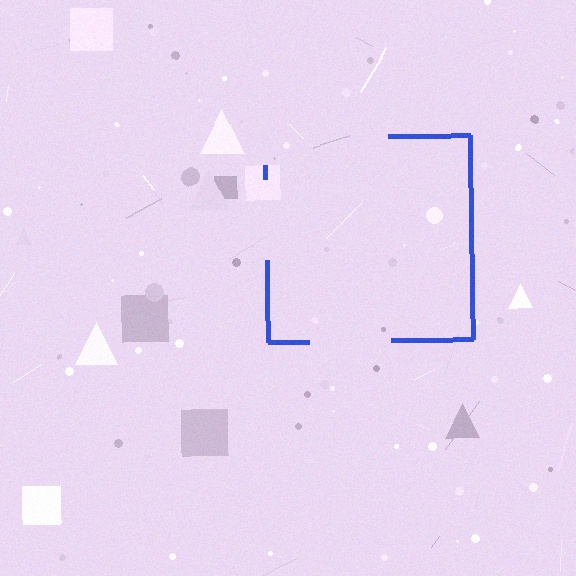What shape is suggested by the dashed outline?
The dashed outline suggests a square.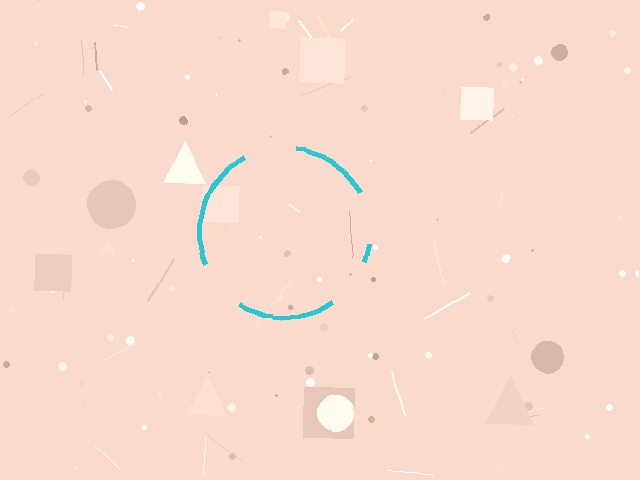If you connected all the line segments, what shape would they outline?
They would outline a circle.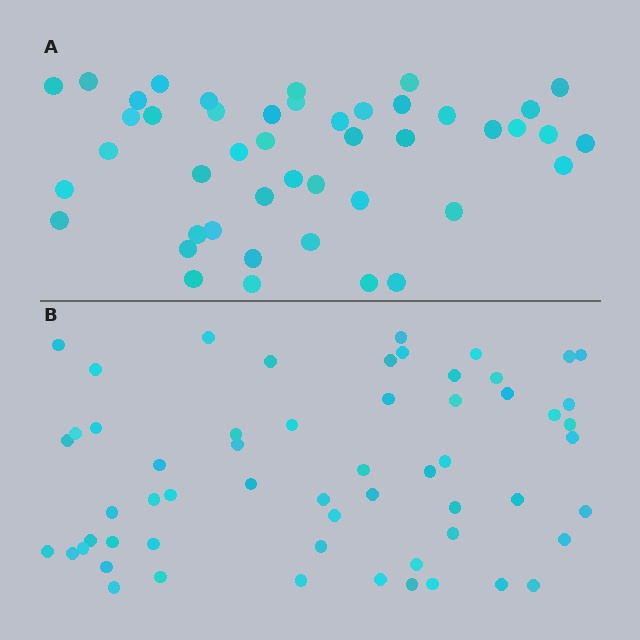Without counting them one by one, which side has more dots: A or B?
Region B (the bottom region) has more dots.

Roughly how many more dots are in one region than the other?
Region B has approximately 15 more dots than region A.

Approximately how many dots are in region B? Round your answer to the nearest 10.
About 60 dots. (The exact count is 58, which rounds to 60.)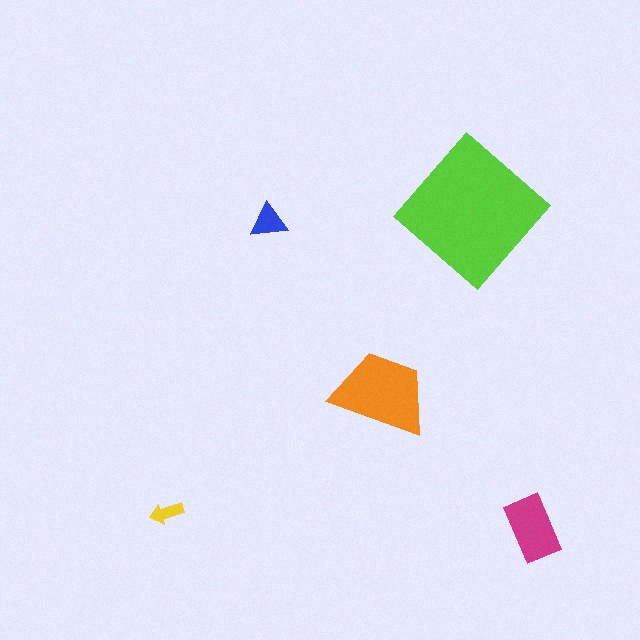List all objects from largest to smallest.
The lime diamond, the orange trapezoid, the magenta rectangle, the blue triangle, the yellow arrow.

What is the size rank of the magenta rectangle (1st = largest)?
3rd.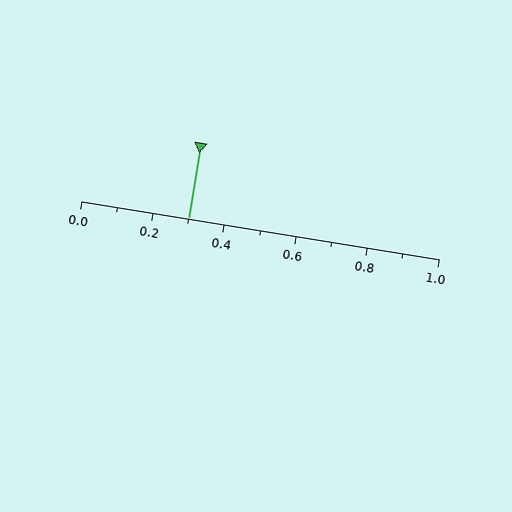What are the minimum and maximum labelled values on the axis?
The axis runs from 0.0 to 1.0.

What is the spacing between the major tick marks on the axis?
The major ticks are spaced 0.2 apart.